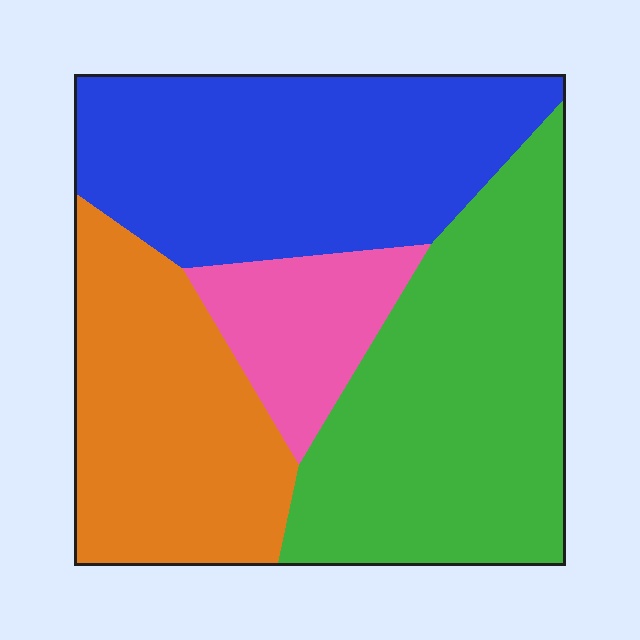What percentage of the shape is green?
Green covers about 35% of the shape.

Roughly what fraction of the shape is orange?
Orange covers 24% of the shape.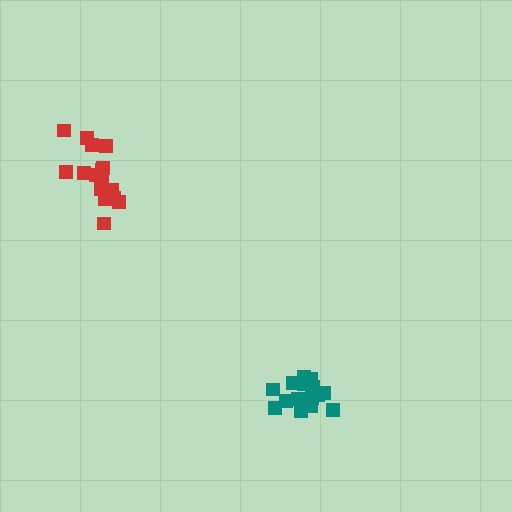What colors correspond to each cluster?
The clusters are colored: teal, red.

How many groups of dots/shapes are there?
There are 2 groups.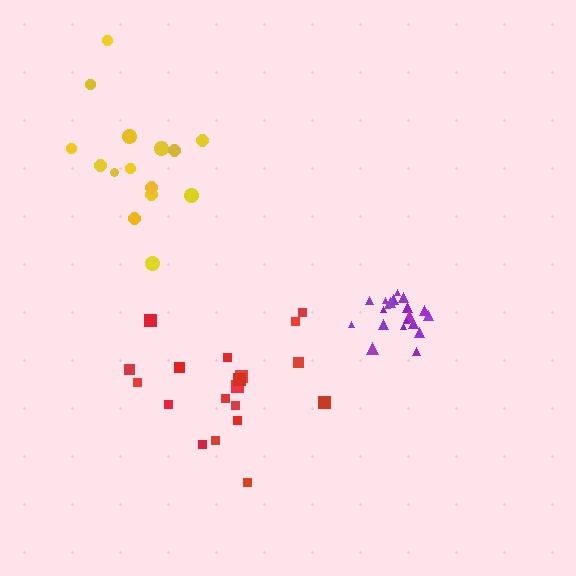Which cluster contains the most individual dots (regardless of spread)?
Purple (20).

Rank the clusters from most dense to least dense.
purple, red, yellow.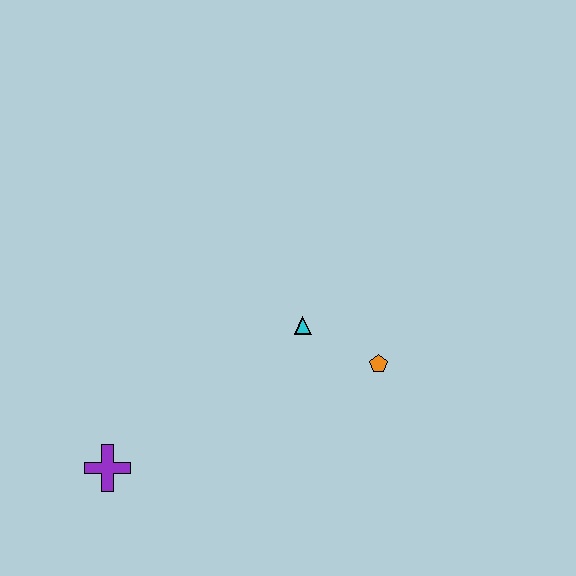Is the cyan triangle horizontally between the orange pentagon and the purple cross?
Yes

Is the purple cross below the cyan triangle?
Yes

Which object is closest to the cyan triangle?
The orange pentagon is closest to the cyan triangle.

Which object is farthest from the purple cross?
The orange pentagon is farthest from the purple cross.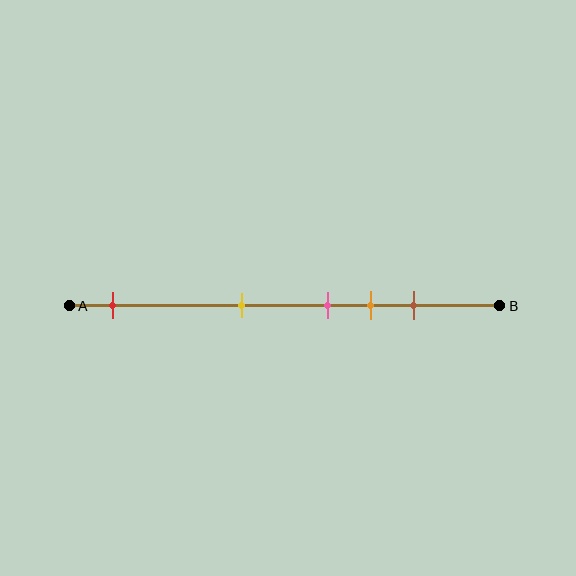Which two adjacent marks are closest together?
The pink and orange marks are the closest adjacent pair.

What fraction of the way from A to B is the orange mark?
The orange mark is approximately 70% (0.7) of the way from A to B.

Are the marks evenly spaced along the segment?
No, the marks are not evenly spaced.